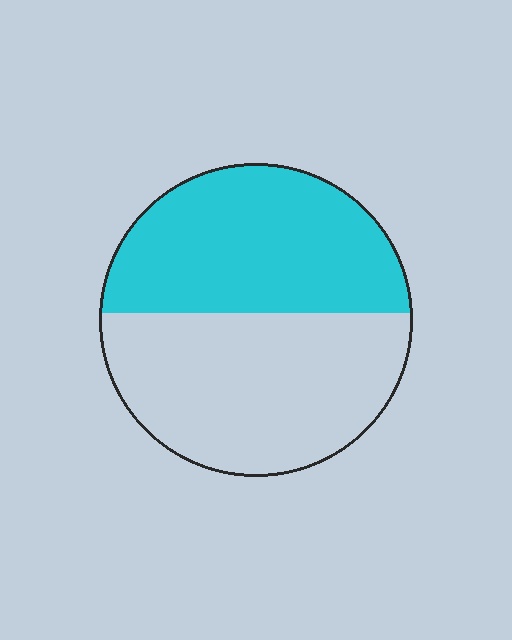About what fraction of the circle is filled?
About one half (1/2).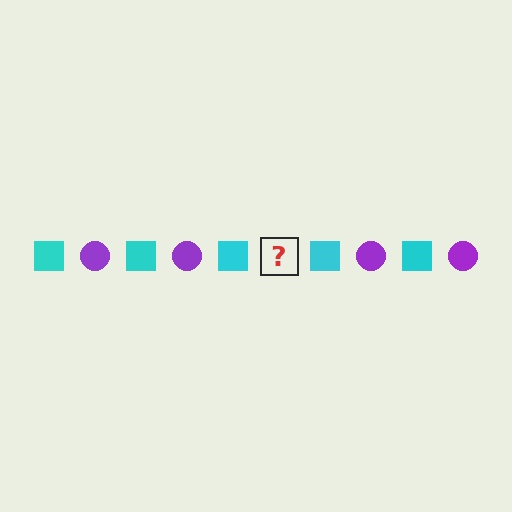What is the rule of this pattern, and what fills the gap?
The rule is that the pattern alternates between cyan square and purple circle. The gap should be filled with a purple circle.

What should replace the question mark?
The question mark should be replaced with a purple circle.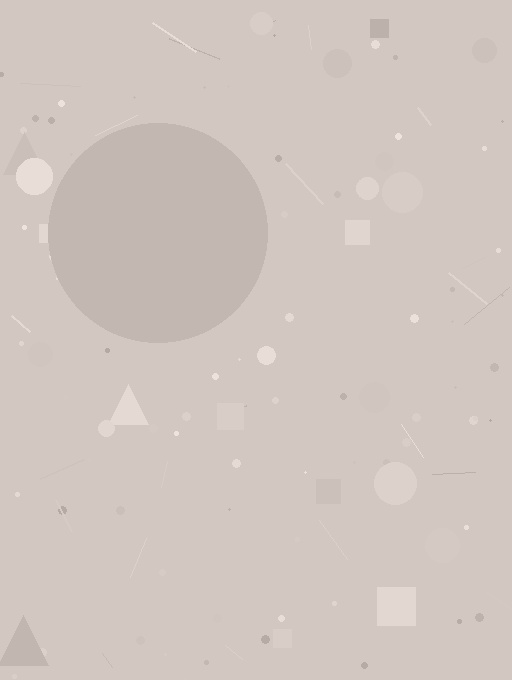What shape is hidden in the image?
A circle is hidden in the image.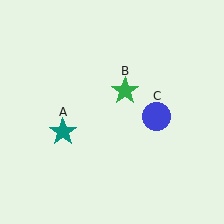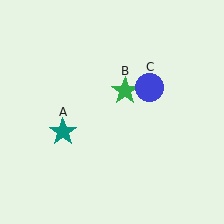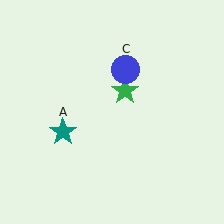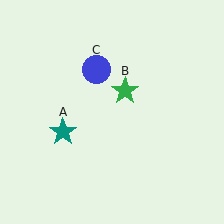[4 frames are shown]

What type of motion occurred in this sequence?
The blue circle (object C) rotated counterclockwise around the center of the scene.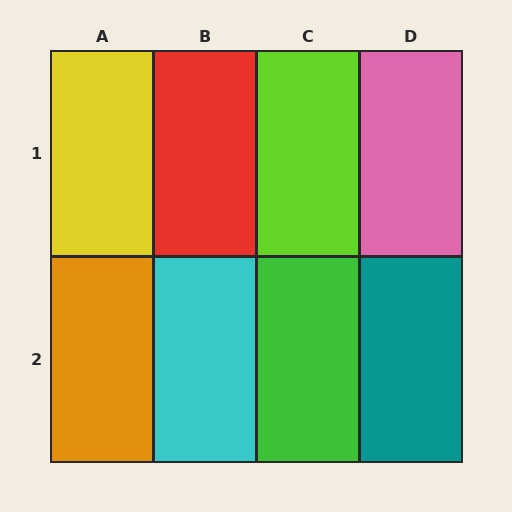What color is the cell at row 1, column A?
Yellow.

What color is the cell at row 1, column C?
Lime.